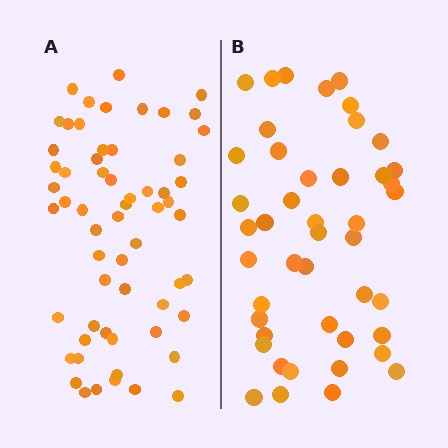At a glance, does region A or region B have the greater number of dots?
Region A (the left region) has more dots.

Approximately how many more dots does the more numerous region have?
Region A has approximately 15 more dots than region B.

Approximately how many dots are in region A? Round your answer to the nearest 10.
About 60 dots.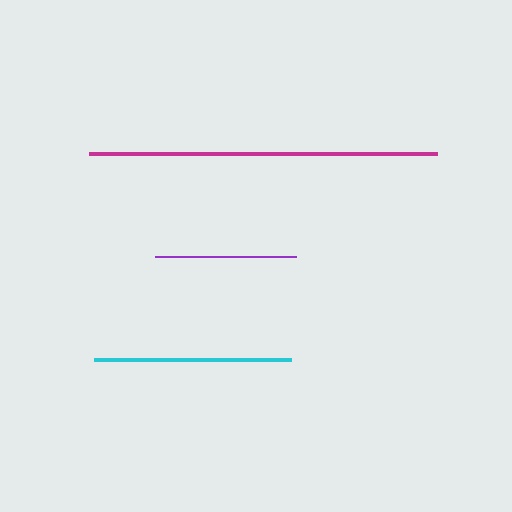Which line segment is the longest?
The magenta line is the longest at approximately 349 pixels.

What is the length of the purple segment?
The purple segment is approximately 142 pixels long.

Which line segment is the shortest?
The purple line is the shortest at approximately 142 pixels.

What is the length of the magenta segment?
The magenta segment is approximately 349 pixels long.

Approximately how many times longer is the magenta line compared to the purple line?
The magenta line is approximately 2.5 times the length of the purple line.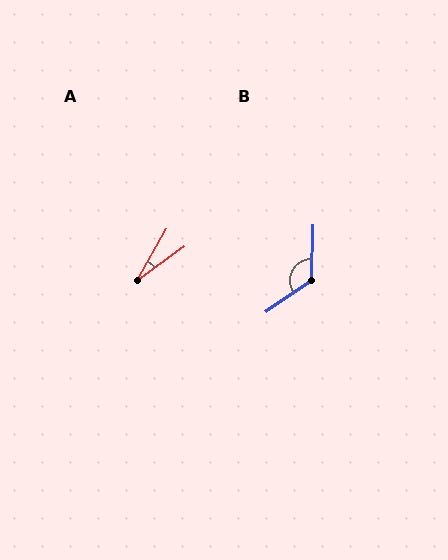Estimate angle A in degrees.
Approximately 24 degrees.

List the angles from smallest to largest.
A (24°), B (126°).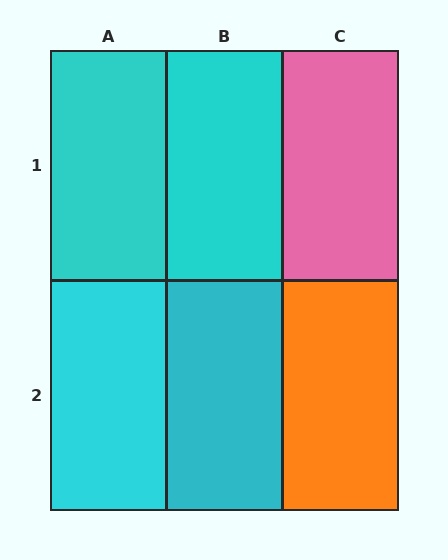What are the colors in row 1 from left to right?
Cyan, cyan, pink.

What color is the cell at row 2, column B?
Cyan.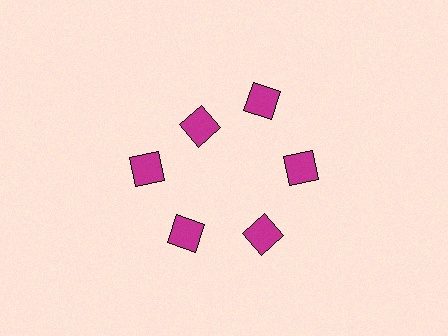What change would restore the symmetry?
The symmetry would be restored by moving it outward, back onto the ring so that all 6 diamonds sit at equal angles and equal distance from the center.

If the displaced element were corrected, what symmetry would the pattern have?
It would have 6-fold rotational symmetry — the pattern would map onto itself every 60 degrees.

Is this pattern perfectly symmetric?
No. The 6 magenta diamonds are arranged in a ring, but one element near the 11 o'clock position is pulled inward toward the center, breaking the 6-fold rotational symmetry.